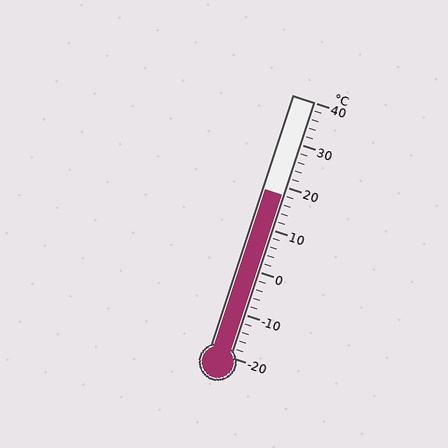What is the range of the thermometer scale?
The thermometer scale ranges from -20°C to 40°C.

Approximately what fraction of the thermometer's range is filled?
The thermometer is filled to approximately 65% of its range.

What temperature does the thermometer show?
The thermometer shows approximately 18°C.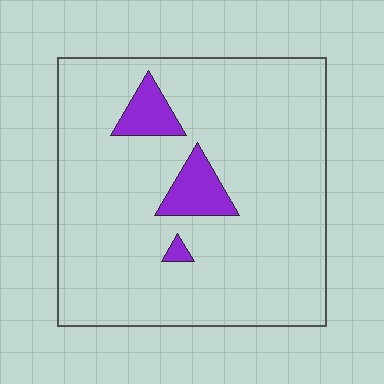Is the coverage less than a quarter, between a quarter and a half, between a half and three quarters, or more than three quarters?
Less than a quarter.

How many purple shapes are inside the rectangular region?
3.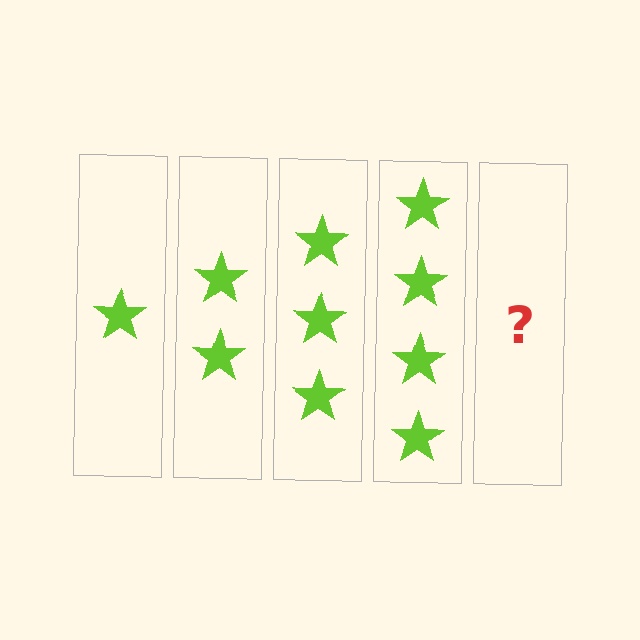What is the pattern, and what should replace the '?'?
The pattern is that each step adds one more star. The '?' should be 5 stars.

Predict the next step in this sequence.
The next step is 5 stars.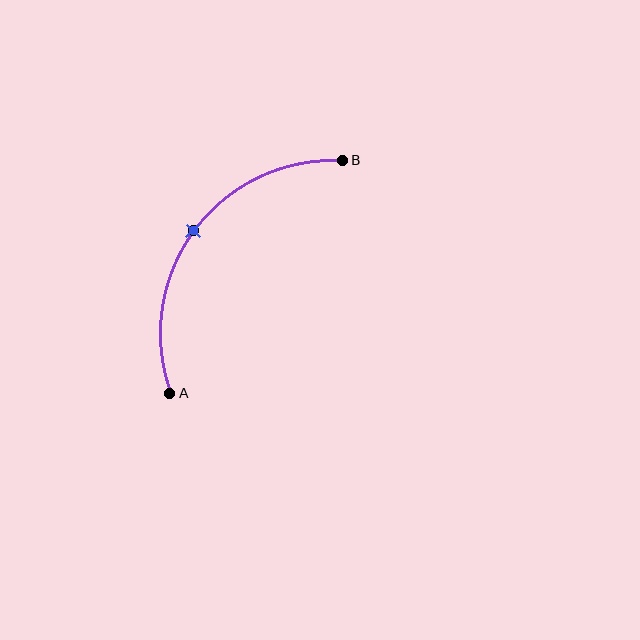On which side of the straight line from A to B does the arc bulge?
The arc bulges above and to the left of the straight line connecting A and B.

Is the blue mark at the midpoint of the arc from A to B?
Yes. The blue mark lies on the arc at equal arc-length from both A and B — it is the arc midpoint.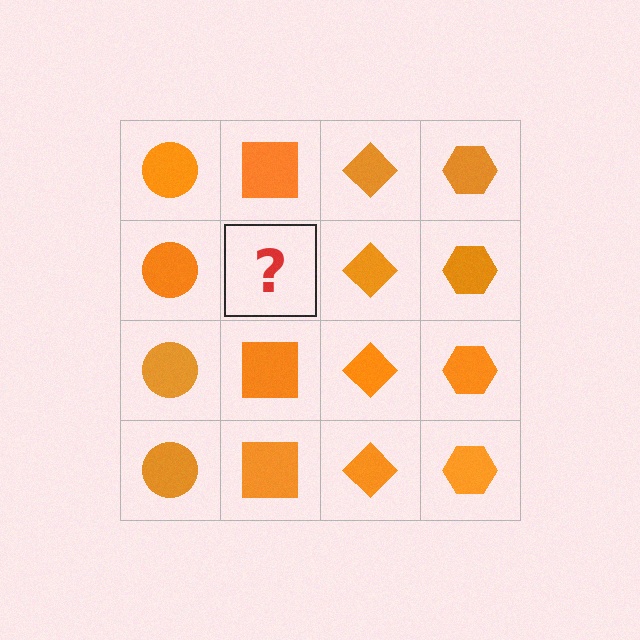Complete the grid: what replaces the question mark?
The question mark should be replaced with an orange square.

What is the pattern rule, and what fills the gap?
The rule is that each column has a consistent shape. The gap should be filled with an orange square.